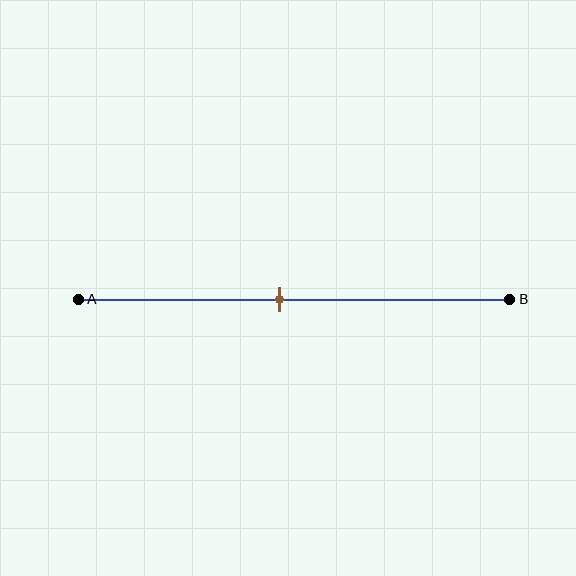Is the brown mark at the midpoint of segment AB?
No, the mark is at about 45% from A, not at the 50% midpoint.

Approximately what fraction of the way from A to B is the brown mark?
The brown mark is approximately 45% of the way from A to B.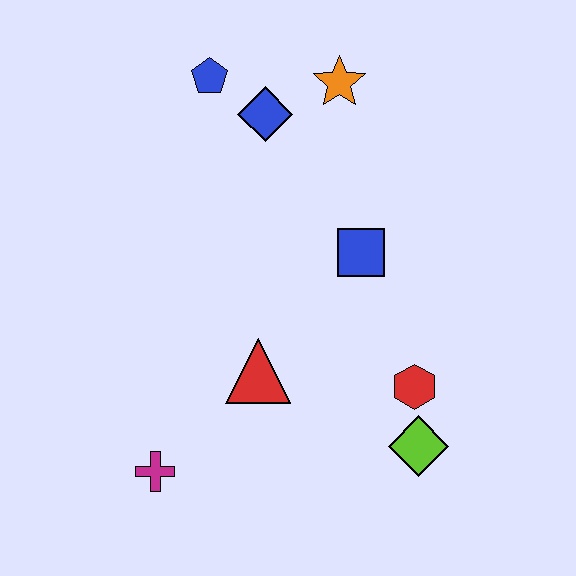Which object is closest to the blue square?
The red hexagon is closest to the blue square.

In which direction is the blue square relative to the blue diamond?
The blue square is below the blue diamond.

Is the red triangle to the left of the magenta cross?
No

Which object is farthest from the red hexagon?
The blue pentagon is farthest from the red hexagon.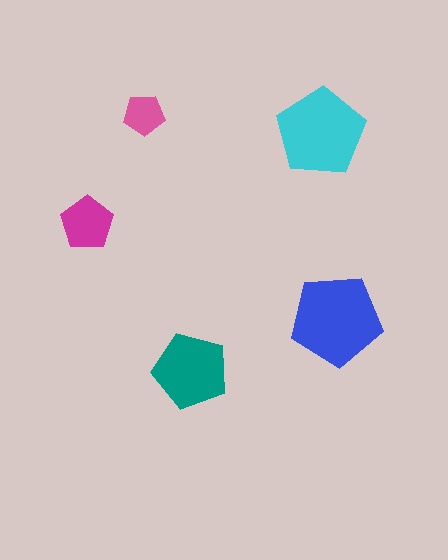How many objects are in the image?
There are 5 objects in the image.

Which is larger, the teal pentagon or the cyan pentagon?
The cyan one.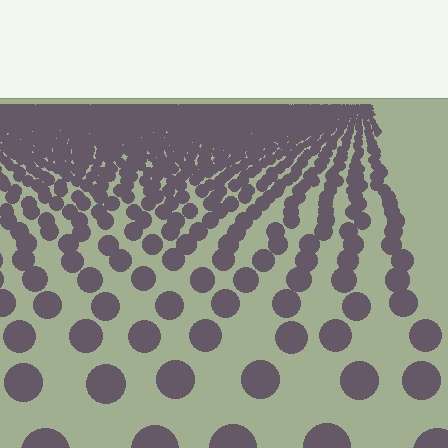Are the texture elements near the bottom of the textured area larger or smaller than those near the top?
Larger. Near the bottom, elements are closer to the viewer and appear at a bigger on-screen size.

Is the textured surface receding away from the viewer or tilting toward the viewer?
The surface is receding away from the viewer. Texture elements get smaller and denser toward the top.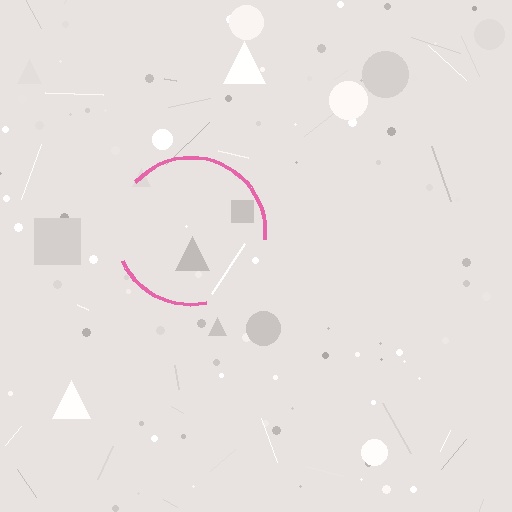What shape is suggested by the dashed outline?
The dashed outline suggests a circle.